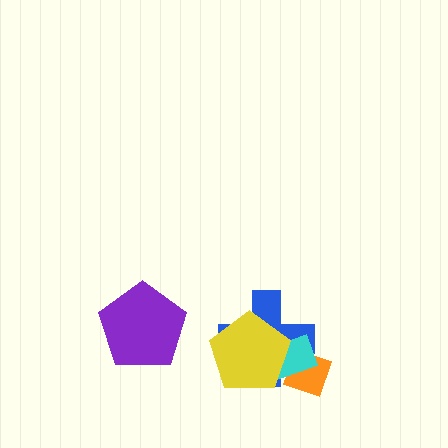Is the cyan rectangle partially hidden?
Yes, it is partially covered by another shape.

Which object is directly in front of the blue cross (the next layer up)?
The cyan rectangle is directly in front of the blue cross.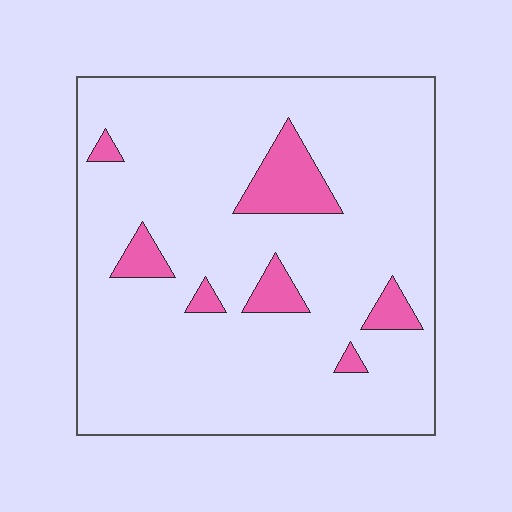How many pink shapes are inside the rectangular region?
7.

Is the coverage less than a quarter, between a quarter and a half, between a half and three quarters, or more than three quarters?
Less than a quarter.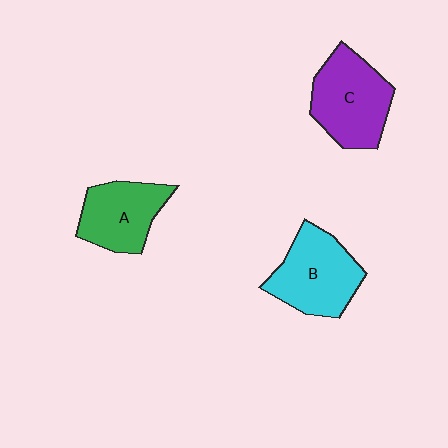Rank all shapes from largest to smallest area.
From largest to smallest: C (purple), B (cyan), A (green).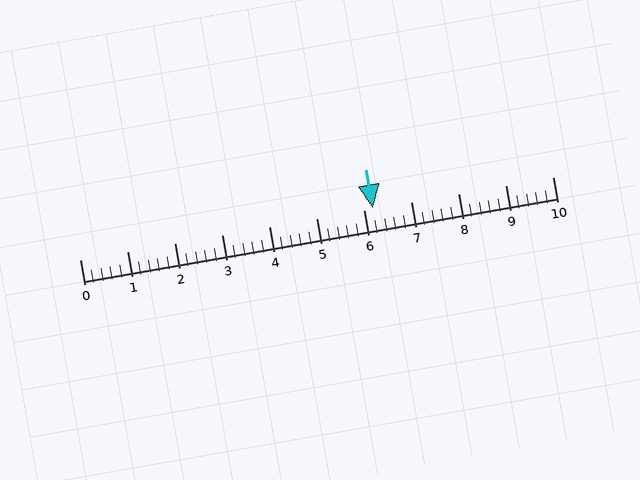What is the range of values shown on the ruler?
The ruler shows values from 0 to 10.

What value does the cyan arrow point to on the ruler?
The cyan arrow points to approximately 6.2.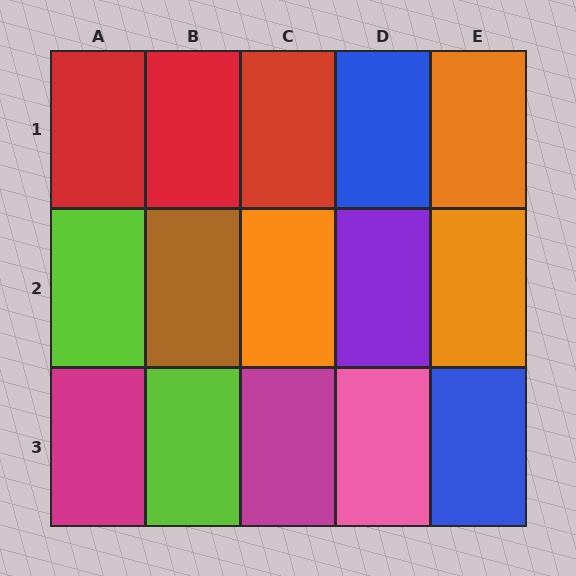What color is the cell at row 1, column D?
Blue.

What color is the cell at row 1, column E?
Orange.